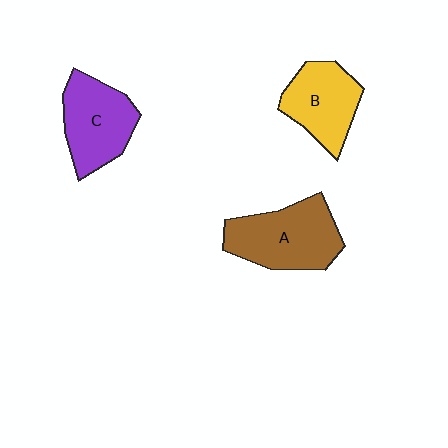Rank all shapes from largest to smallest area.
From largest to smallest: A (brown), C (purple), B (yellow).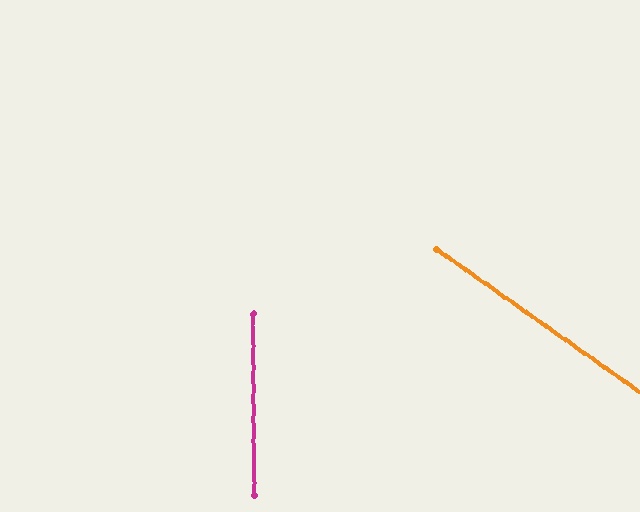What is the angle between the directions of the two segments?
Approximately 54 degrees.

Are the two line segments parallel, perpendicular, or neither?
Neither parallel nor perpendicular — they differ by about 54°.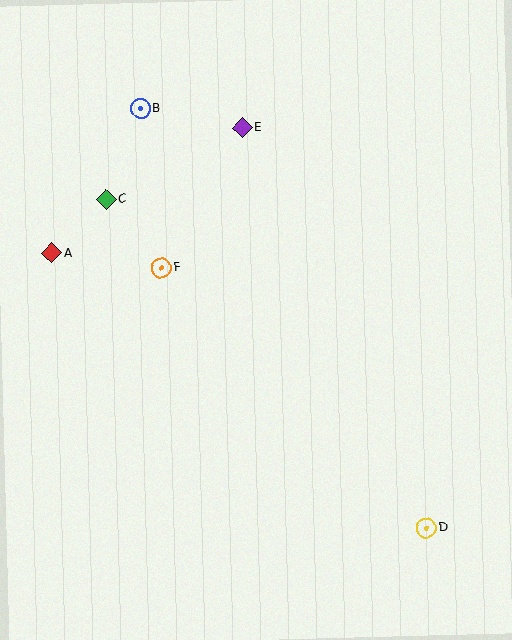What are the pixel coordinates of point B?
Point B is at (141, 108).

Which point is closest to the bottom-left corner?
Point A is closest to the bottom-left corner.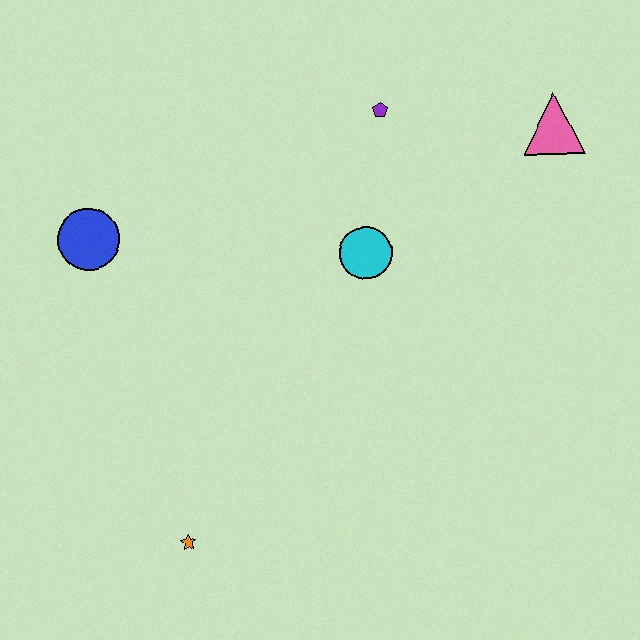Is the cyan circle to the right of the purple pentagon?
No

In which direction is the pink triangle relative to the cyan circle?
The pink triangle is to the right of the cyan circle.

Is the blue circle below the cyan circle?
No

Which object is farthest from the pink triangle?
The orange star is farthest from the pink triangle.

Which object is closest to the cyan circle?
The purple pentagon is closest to the cyan circle.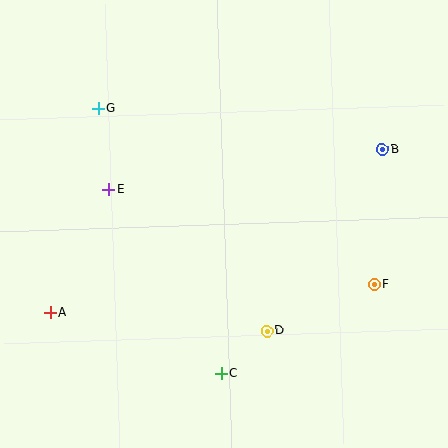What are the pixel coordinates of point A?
Point A is at (50, 313).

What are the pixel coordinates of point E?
Point E is at (109, 189).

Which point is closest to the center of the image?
Point D at (267, 331) is closest to the center.